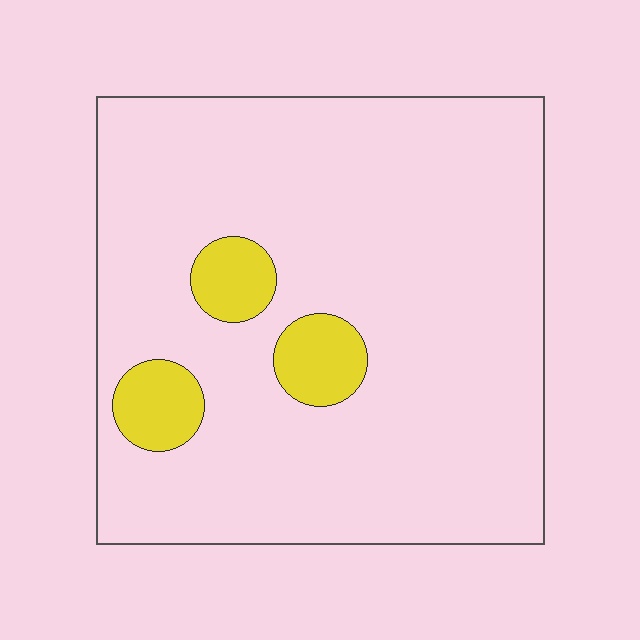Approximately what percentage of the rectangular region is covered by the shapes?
Approximately 10%.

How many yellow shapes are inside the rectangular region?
3.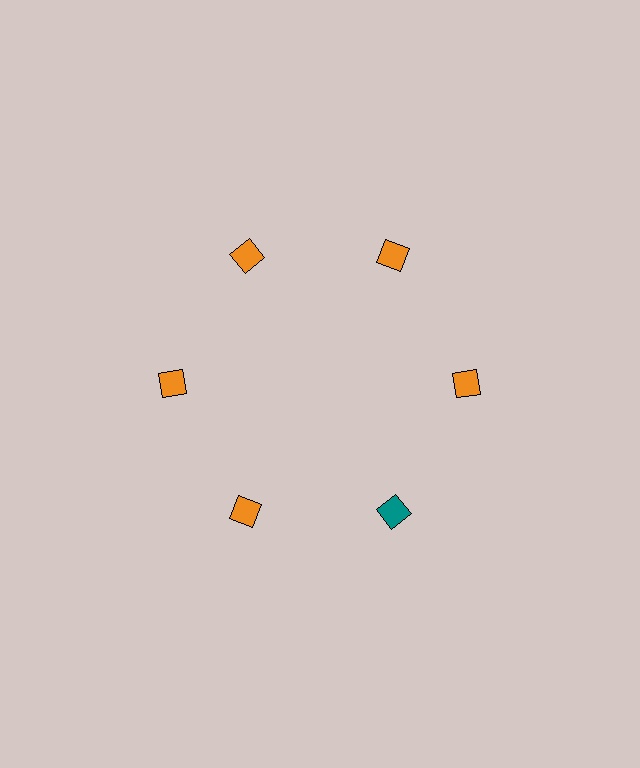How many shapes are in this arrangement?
There are 6 shapes arranged in a ring pattern.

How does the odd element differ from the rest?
It has a different color: teal instead of orange.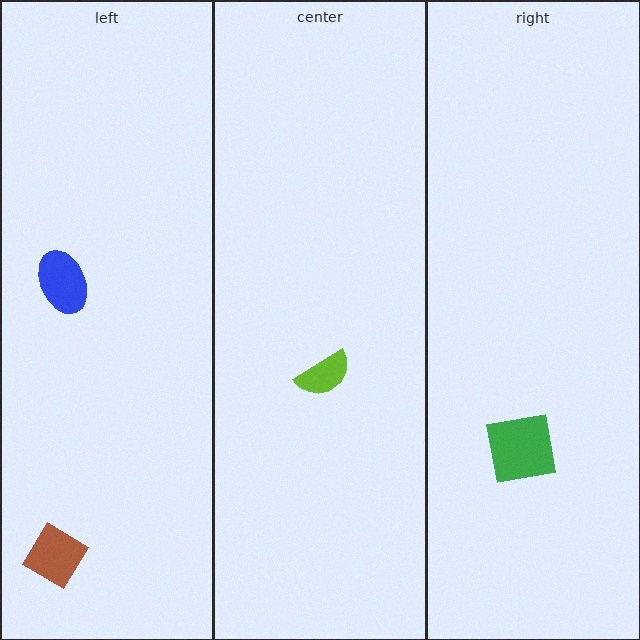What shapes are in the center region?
The lime semicircle.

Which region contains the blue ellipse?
The left region.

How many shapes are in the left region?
2.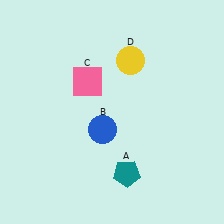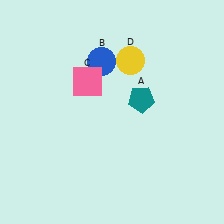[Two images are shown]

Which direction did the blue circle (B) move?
The blue circle (B) moved up.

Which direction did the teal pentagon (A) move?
The teal pentagon (A) moved up.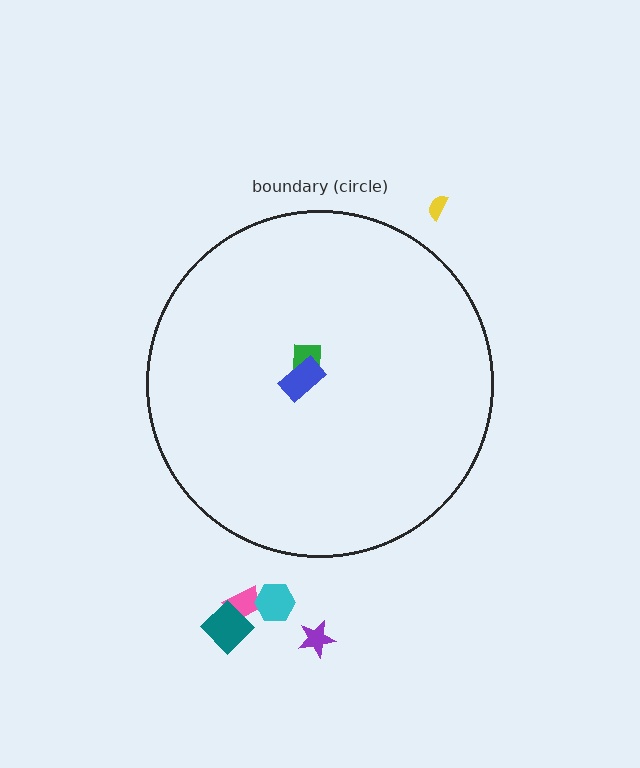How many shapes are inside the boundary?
2 inside, 5 outside.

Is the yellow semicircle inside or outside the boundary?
Outside.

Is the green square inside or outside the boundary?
Inside.